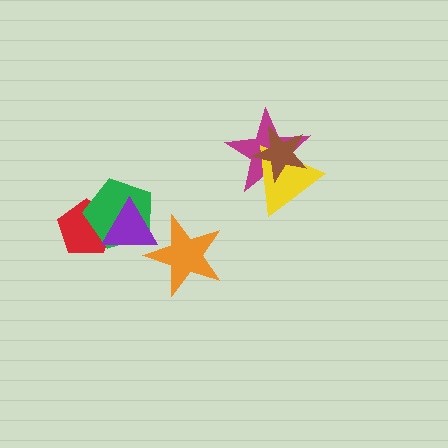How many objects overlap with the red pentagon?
2 objects overlap with the red pentagon.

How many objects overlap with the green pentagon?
2 objects overlap with the green pentagon.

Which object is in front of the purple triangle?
The orange star is in front of the purple triangle.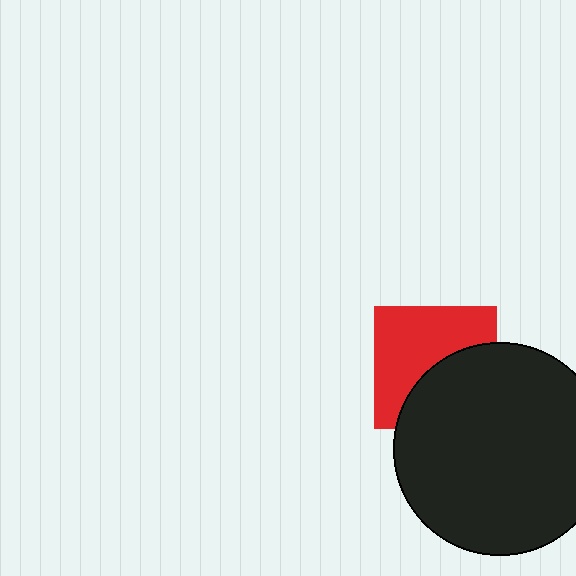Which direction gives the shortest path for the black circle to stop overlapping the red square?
Moving down gives the shortest separation.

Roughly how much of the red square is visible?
About half of it is visible (roughly 56%).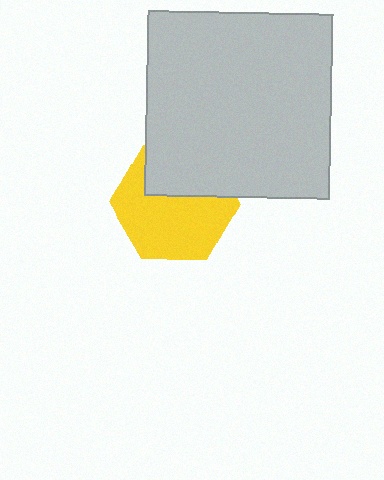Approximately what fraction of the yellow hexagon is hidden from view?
Roughly 36% of the yellow hexagon is hidden behind the light gray square.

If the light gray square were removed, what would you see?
You would see the complete yellow hexagon.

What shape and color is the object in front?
The object in front is a light gray square.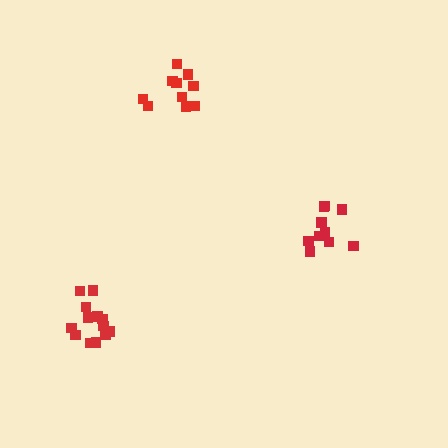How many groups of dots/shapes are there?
There are 3 groups.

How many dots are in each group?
Group 1: 10 dots, Group 2: 13 dots, Group 3: 10 dots (33 total).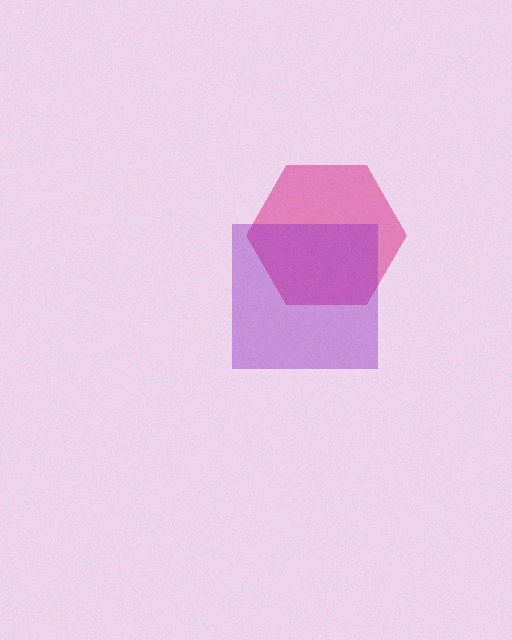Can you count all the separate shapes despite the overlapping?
Yes, there are 2 separate shapes.